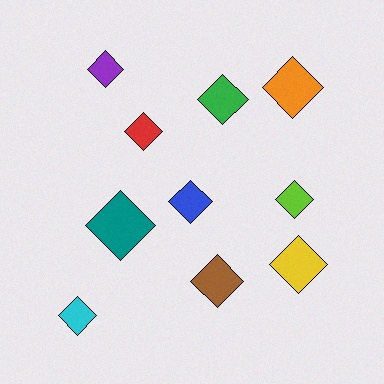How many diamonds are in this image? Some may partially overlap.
There are 10 diamonds.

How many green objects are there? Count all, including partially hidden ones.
There is 1 green object.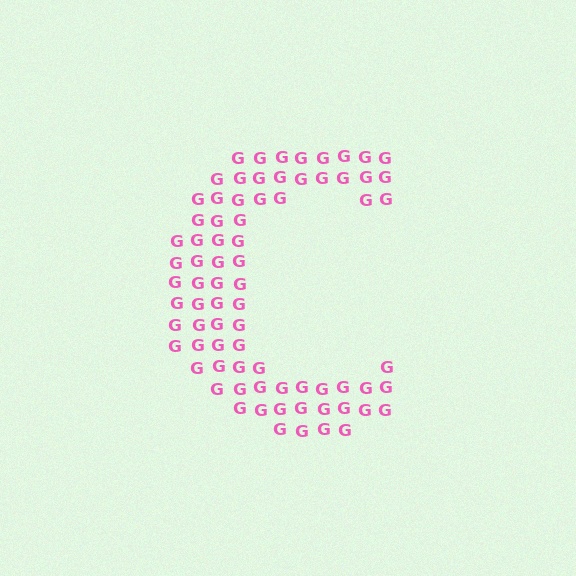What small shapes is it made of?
It is made of small letter G's.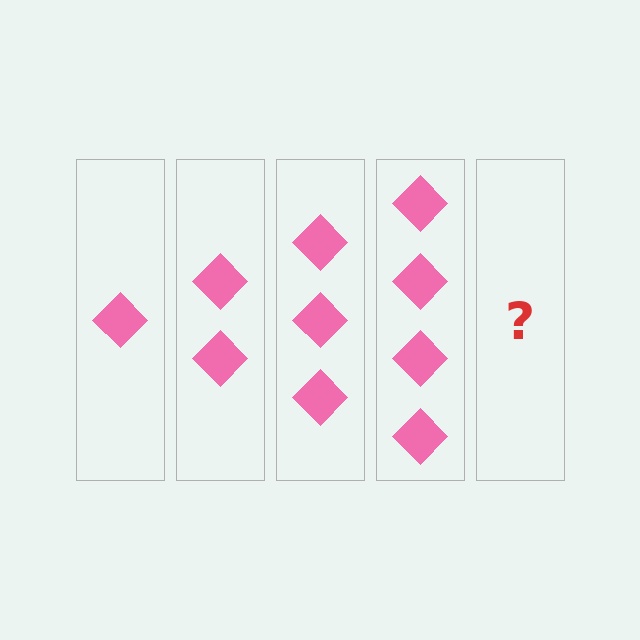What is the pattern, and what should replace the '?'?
The pattern is that each step adds one more diamond. The '?' should be 5 diamonds.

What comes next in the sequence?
The next element should be 5 diamonds.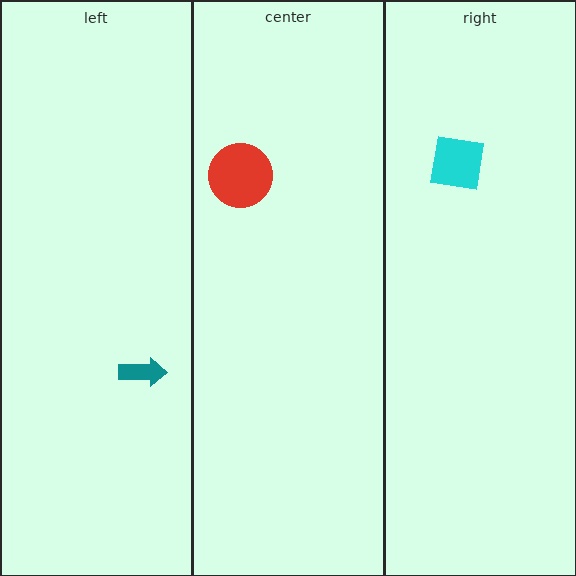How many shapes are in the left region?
1.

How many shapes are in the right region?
1.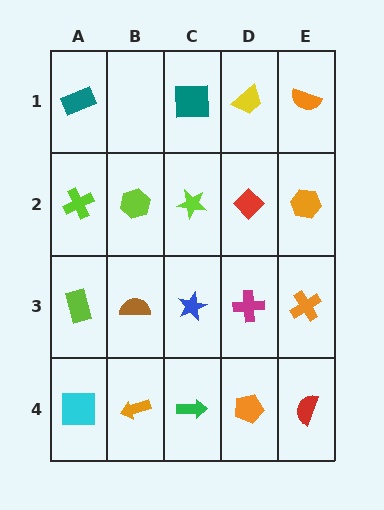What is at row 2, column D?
A red diamond.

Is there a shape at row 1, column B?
No, that cell is empty.